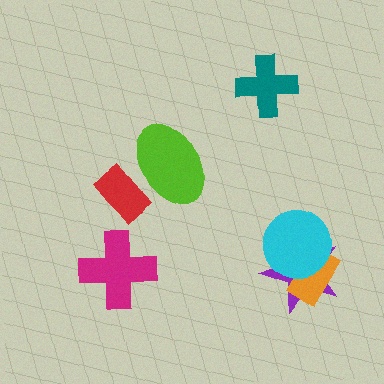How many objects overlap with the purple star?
2 objects overlap with the purple star.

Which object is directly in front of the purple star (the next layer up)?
The orange rectangle is directly in front of the purple star.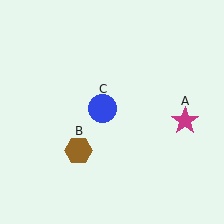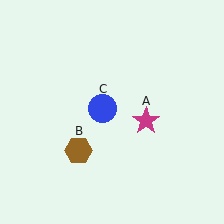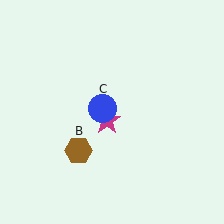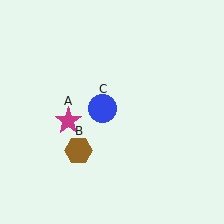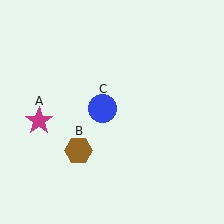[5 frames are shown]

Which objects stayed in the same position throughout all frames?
Brown hexagon (object B) and blue circle (object C) remained stationary.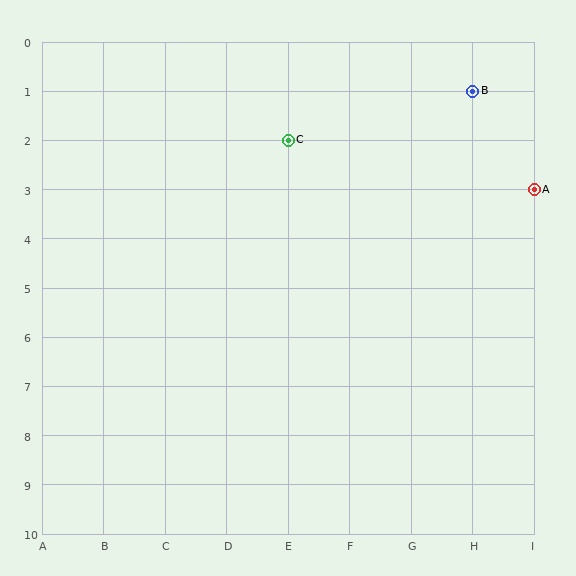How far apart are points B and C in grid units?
Points B and C are 3 columns and 1 row apart (about 3.2 grid units diagonally).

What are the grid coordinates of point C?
Point C is at grid coordinates (E, 2).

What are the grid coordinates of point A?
Point A is at grid coordinates (I, 3).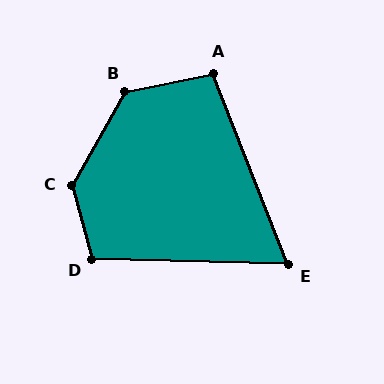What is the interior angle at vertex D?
Approximately 107 degrees (obtuse).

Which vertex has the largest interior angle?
C, at approximately 135 degrees.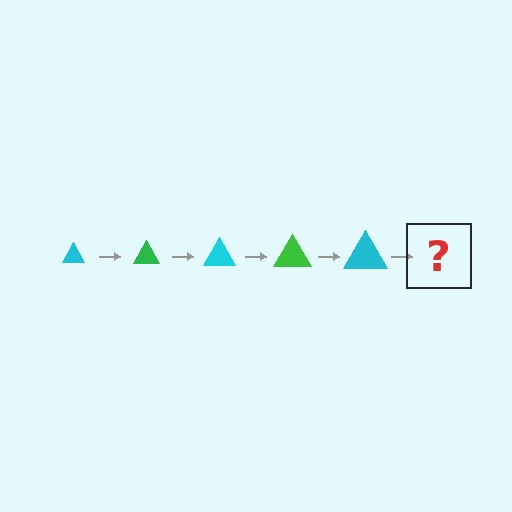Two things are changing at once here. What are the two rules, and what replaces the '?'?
The two rules are that the triangle grows larger each step and the color cycles through cyan and green. The '?' should be a green triangle, larger than the previous one.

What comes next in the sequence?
The next element should be a green triangle, larger than the previous one.